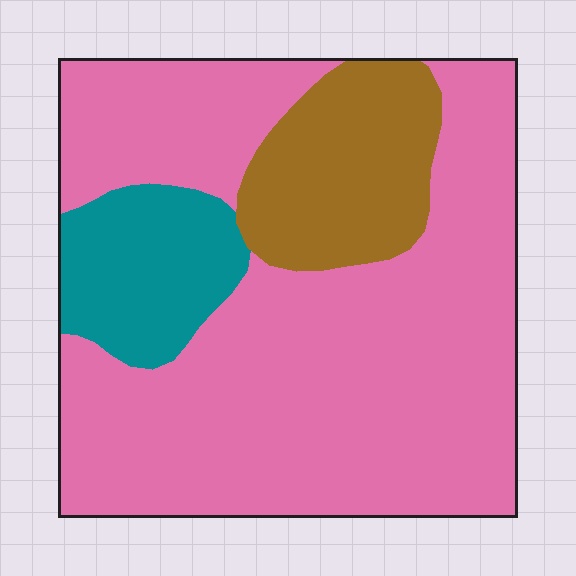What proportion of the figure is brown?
Brown covers 16% of the figure.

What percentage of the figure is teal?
Teal takes up about one eighth (1/8) of the figure.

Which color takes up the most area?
Pink, at roughly 70%.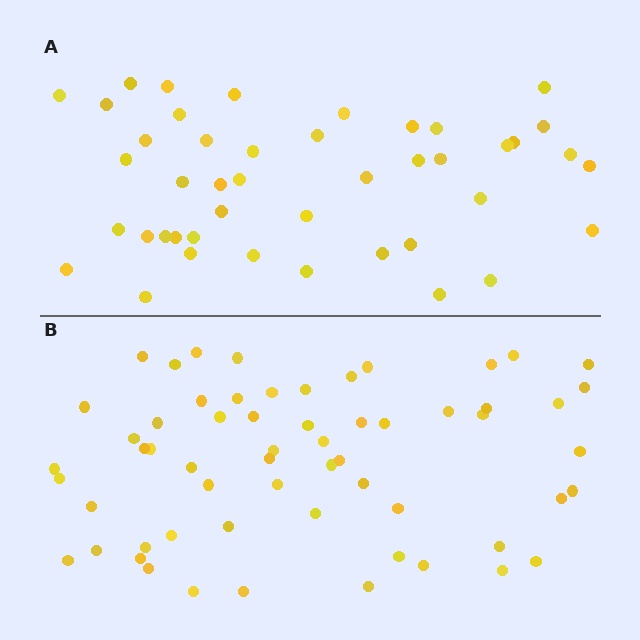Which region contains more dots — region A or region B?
Region B (the bottom region) has more dots.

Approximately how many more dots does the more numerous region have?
Region B has approximately 15 more dots than region A.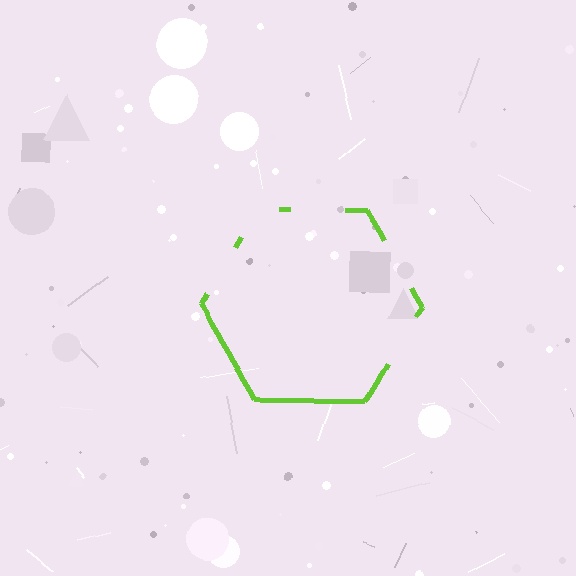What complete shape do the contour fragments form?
The contour fragments form a hexagon.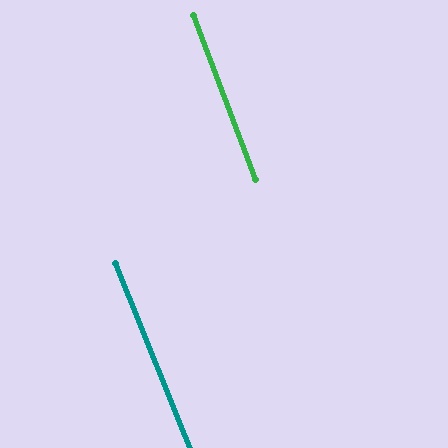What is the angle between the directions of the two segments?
Approximately 1 degree.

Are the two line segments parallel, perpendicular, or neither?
Parallel — their directions differ by only 1.3°.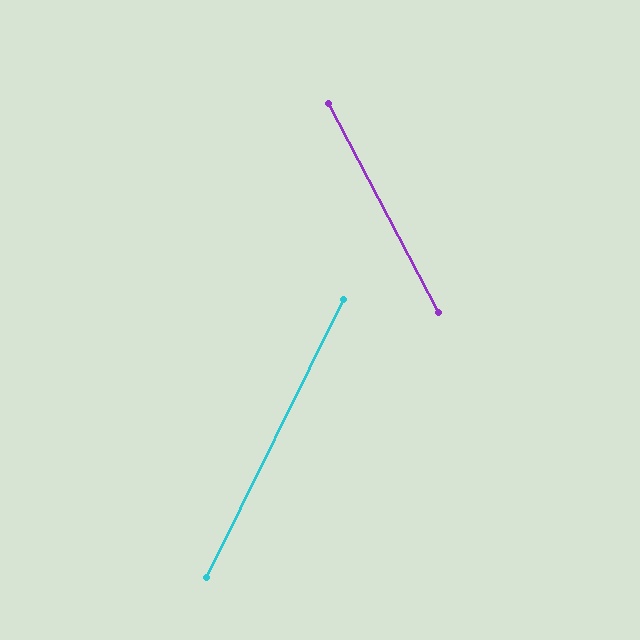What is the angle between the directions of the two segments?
Approximately 54 degrees.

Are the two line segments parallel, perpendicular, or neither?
Neither parallel nor perpendicular — they differ by about 54°.